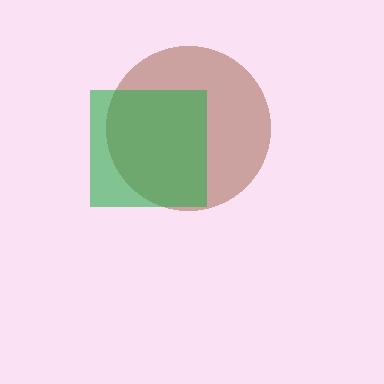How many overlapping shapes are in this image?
There are 2 overlapping shapes in the image.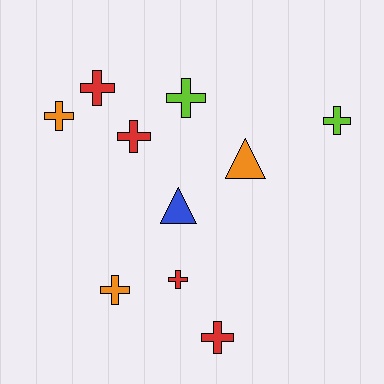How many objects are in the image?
There are 10 objects.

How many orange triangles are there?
There is 1 orange triangle.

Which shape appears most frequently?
Cross, with 8 objects.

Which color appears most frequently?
Red, with 4 objects.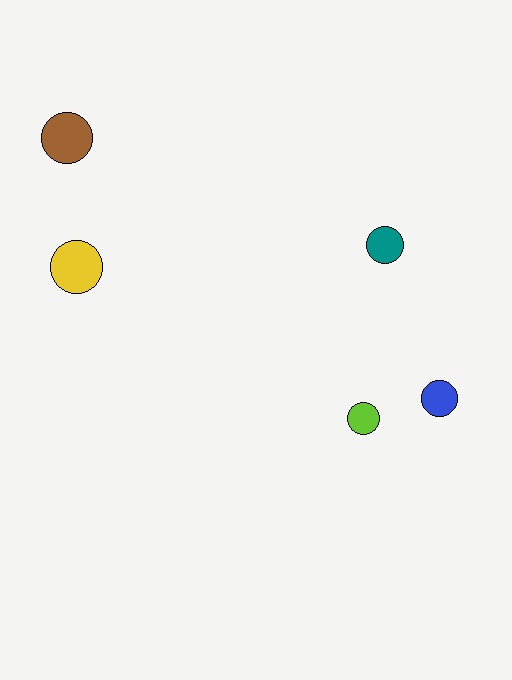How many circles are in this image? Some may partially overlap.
There are 5 circles.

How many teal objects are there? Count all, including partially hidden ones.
There is 1 teal object.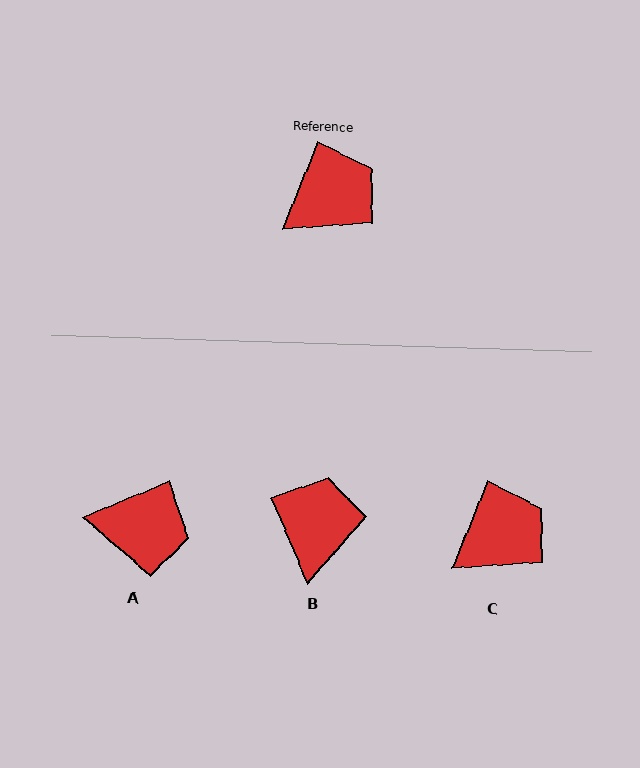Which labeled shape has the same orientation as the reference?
C.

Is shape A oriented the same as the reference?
No, it is off by about 45 degrees.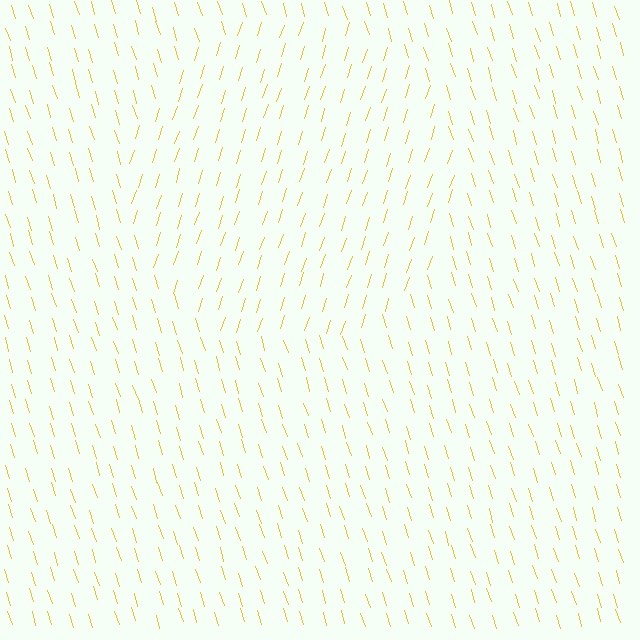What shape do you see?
I see a circle.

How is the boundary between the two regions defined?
The boundary is defined purely by a change in line orientation (approximately 36 degrees difference). All lines are the same color and thickness.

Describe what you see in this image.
The image is filled with small yellow line segments. A circle region in the image has lines oriented differently from the surrounding lines, creating a visible texture boundary.